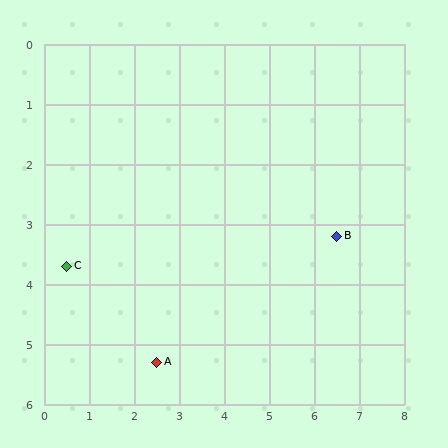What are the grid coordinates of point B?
Point B is at approximately (6.5, 3.2).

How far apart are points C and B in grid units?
Points C and B are about 6.0 grid units apart.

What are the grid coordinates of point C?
Point C is at approximately (0.5, 3.7).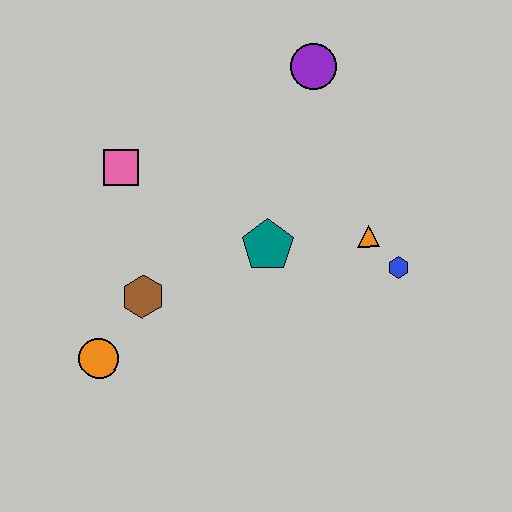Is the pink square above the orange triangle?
Yes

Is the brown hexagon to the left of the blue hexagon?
Yes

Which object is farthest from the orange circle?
The purple circle is farthest from the orange circle.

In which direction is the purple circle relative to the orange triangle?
The purple circle is above the orange triangle.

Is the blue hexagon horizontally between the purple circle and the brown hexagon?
No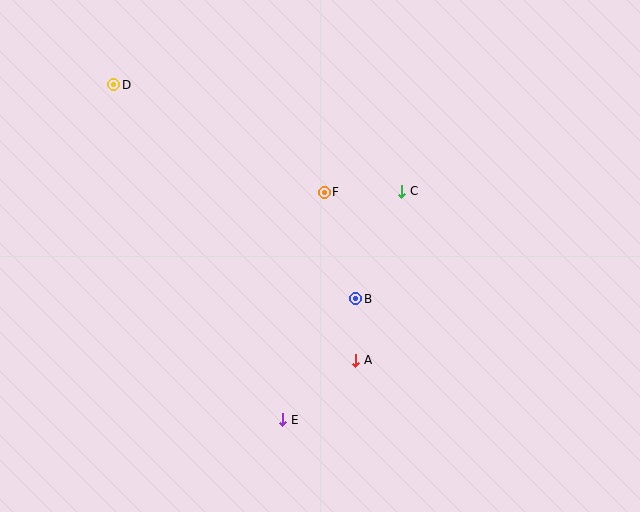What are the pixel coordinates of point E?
Point E is at (283, 420).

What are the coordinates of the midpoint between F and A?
The midpoint between F and A is at (340, 276).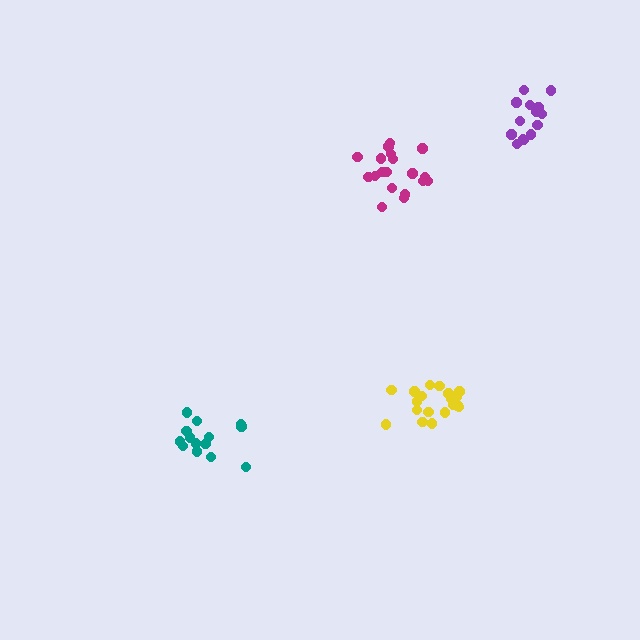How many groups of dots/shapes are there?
There are 4 groups.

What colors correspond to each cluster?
The clusters are colored: yellow, magenta, teal, purple.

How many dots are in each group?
Group 1: 20 dots, Group 2: 19 dots, Group 3: 14 dots, Group 4: 14 dots (67 total).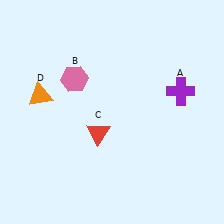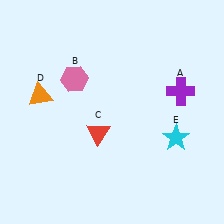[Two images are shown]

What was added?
A cyan star (E) was added in Image 2.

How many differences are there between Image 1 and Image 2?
There is 1 difference between the two images.